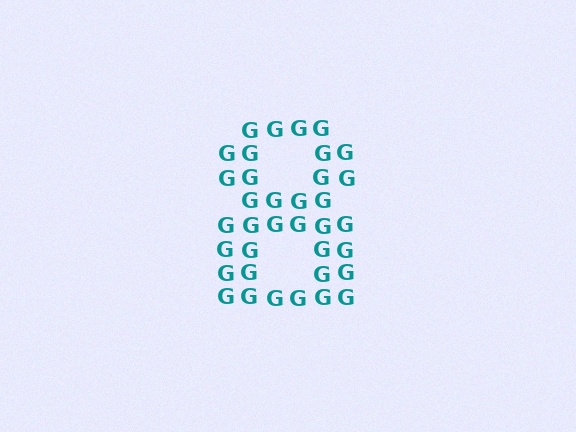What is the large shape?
The large shape is the digit 8.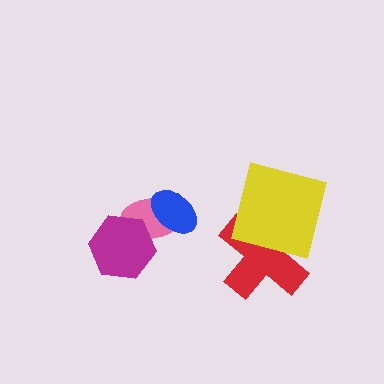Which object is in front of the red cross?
The yellow square is in front of the red cross.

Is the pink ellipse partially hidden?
Yes, it is partially covered by another shape.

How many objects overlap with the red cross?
1 object overlaps with the red cross.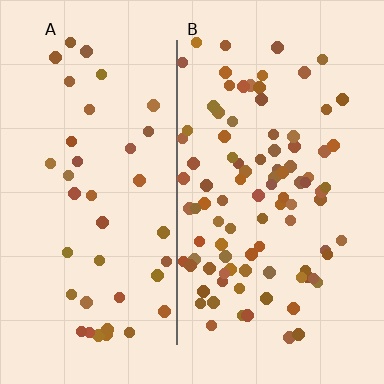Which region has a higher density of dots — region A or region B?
B (the right).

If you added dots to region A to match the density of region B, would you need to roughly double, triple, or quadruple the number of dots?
Approximately double.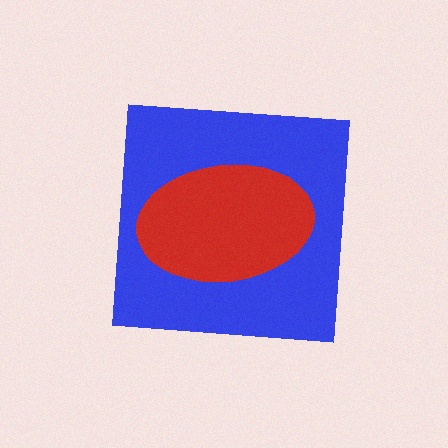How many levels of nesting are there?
2.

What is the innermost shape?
The red ellipse.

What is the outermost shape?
The blue square.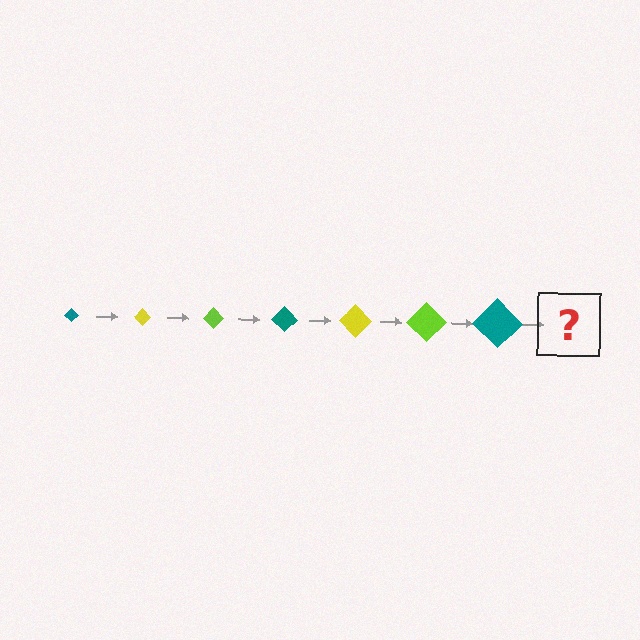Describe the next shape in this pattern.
It should be a yellow diamond, larger than the previous one.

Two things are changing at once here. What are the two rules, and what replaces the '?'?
The two rules are that the diamond grows larger each step and the color cycles through teal, yellow, and lime. The '?' should be a yellow diamond, larger than the previous one.